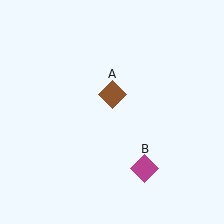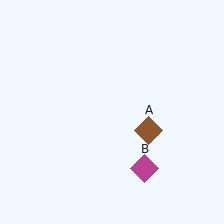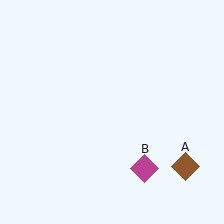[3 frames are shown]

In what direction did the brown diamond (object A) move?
The brown diamond (object A) moved down and to the right.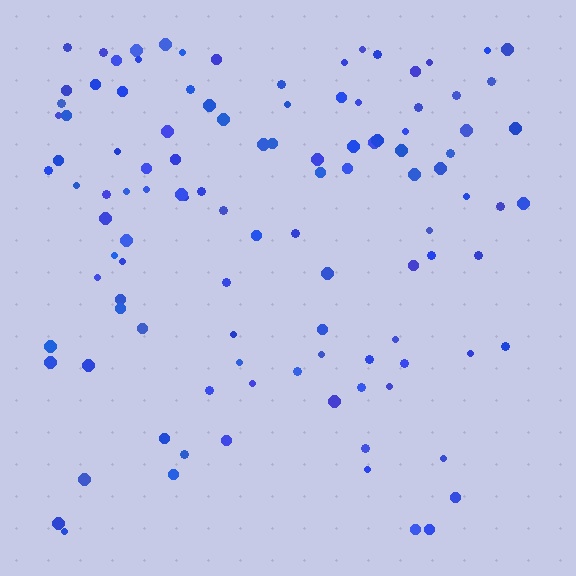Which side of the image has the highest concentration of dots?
The top.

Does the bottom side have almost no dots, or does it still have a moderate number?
Still a moderate number, just noticeably fewer than the top.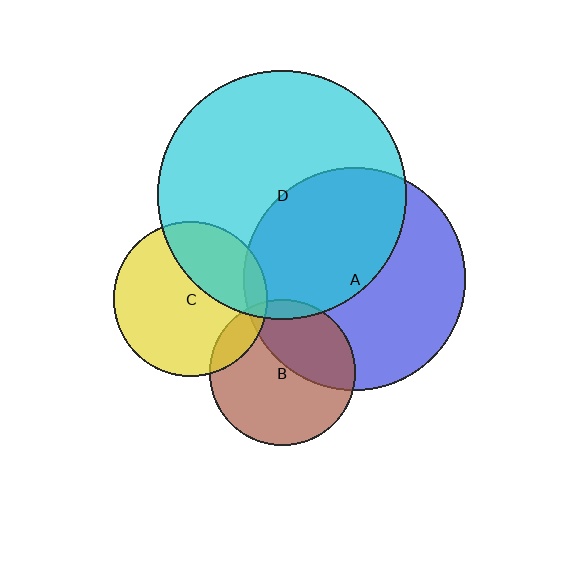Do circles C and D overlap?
Yes.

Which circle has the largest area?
Circle D (cyan).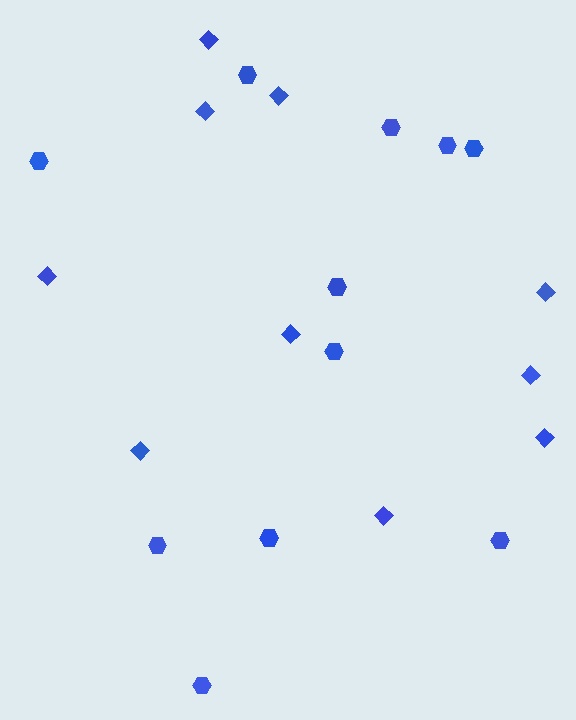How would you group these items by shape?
There are 2 groups: one group of diamonds (10) and one group of hexagons (11).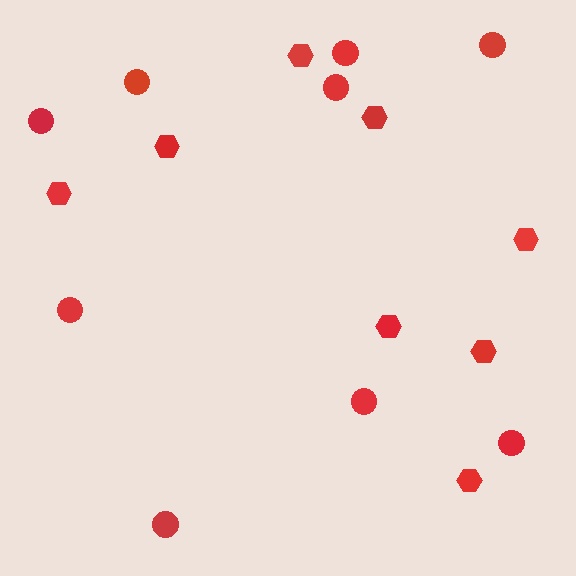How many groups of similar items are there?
There are 2 groups: one group of hexagons (8) and one group of circles (9).